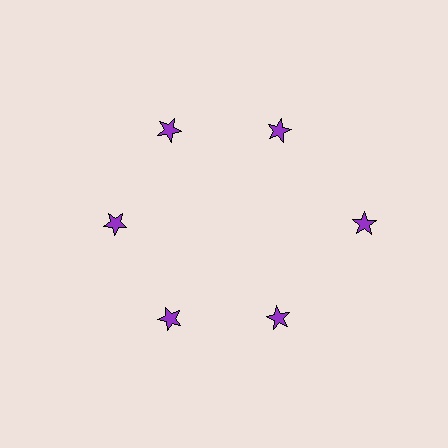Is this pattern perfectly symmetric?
No. The 6 purple stars are arranged in a ring, but one element near the 3 o'clock position is pushed outward from the center, breaking the 6-fold rotational symmetry.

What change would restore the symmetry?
The symmetry would be restored by moving it inward, back onto the ring so that all 6 stars sit at equal angles and equal distance from the center.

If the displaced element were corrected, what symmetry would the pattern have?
It would have 6-fold rotational symmetry — the pattern would map onto itself every 60 degrees.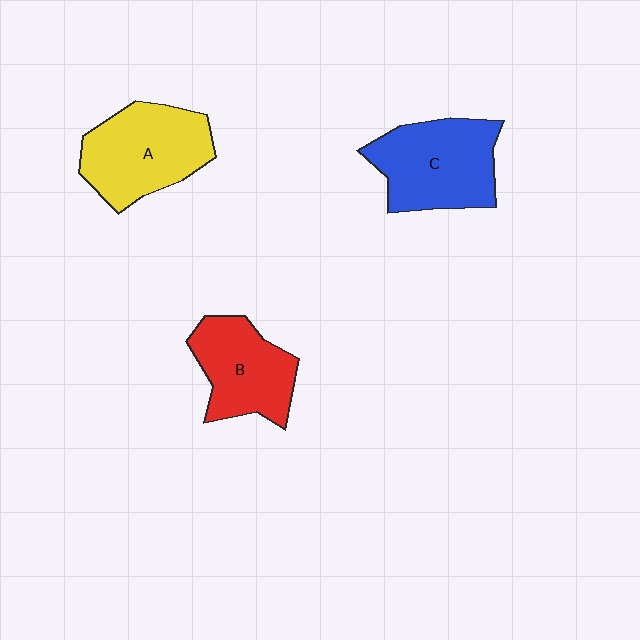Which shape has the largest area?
Shape C (blue).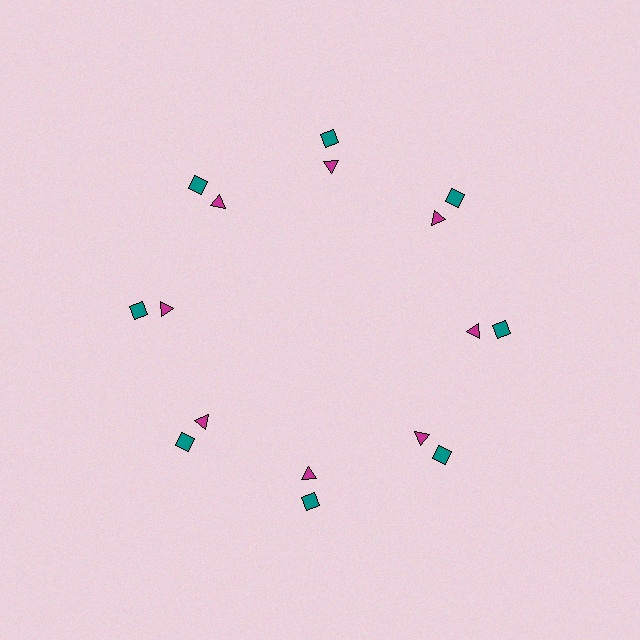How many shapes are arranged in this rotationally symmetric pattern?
There are 16 shapes, arranged in 8 groups of 2.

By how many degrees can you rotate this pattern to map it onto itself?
The pattern maps onto itself every 45 degrees of rotation.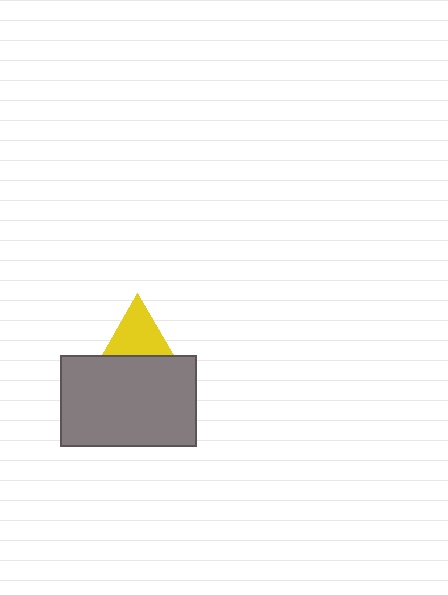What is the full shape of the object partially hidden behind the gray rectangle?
The partially hidden object is a yellow triangle.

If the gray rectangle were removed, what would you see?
You would see the complete yellow triangle.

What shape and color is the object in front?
The object in front is a gray rectangle.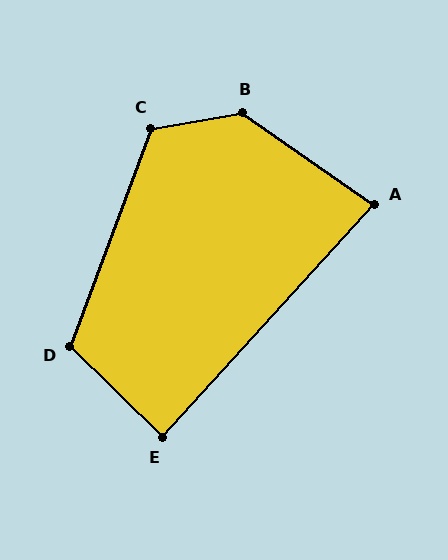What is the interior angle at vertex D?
Approximately 114 degrees (obtuse).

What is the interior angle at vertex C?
Approximately 120 degrees (obtuse).